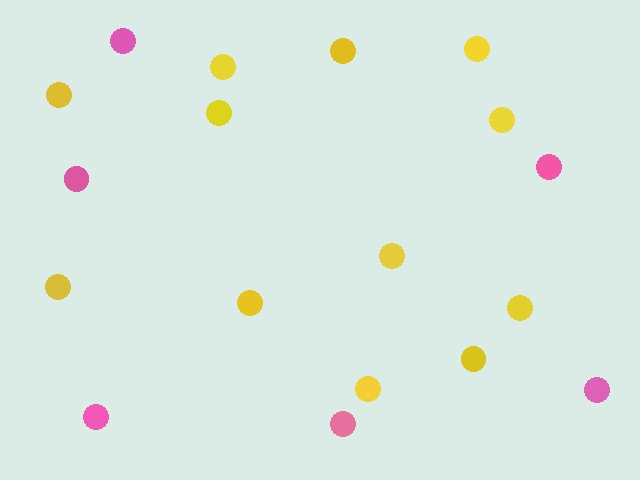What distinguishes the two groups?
There are 2 groups: one group of yellow circles (12) and one group of pink circles (6).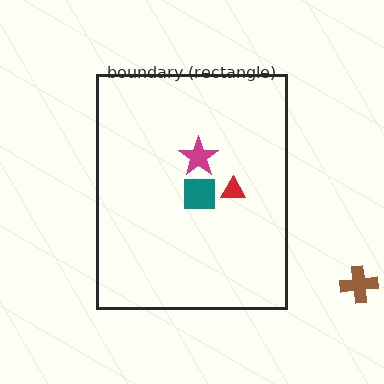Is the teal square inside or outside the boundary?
Inside.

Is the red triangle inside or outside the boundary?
Inside.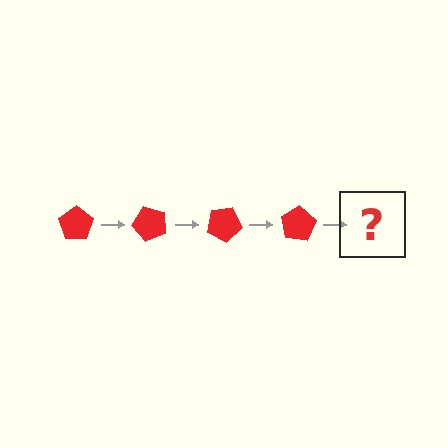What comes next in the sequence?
The next element should be a red pentagon rotated 200 degrees.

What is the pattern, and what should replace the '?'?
The pattern is that the pentagon rotates 50 degrees each step. The '?' should be a red pentagon rotated 200 degrees.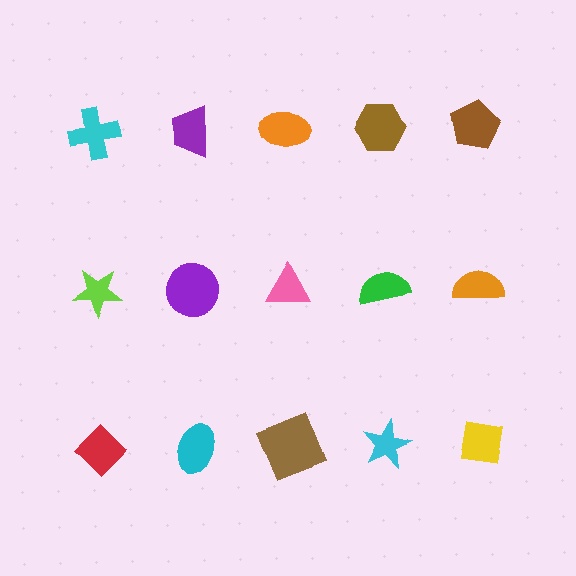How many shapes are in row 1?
5 shapes.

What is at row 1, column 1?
A cyan cross.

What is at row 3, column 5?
A yellow square.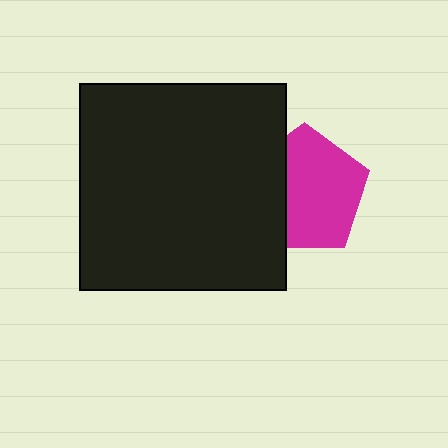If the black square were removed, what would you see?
You would see the complete magenta pentagon.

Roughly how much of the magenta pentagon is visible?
Most of it is visible (roughly 67%).